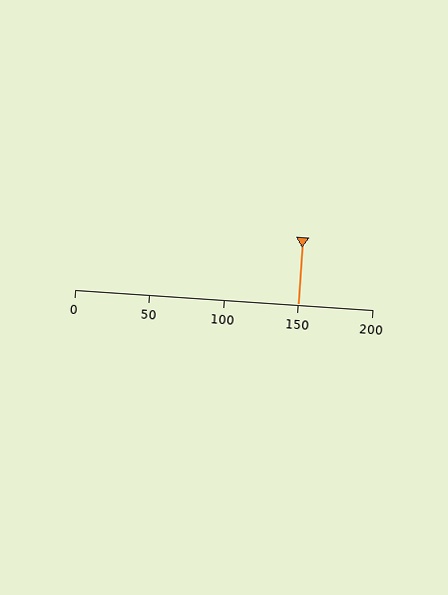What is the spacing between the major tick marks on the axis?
The major ticks are spaced 50 apart.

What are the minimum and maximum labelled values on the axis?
The axis runs from 0 to 200.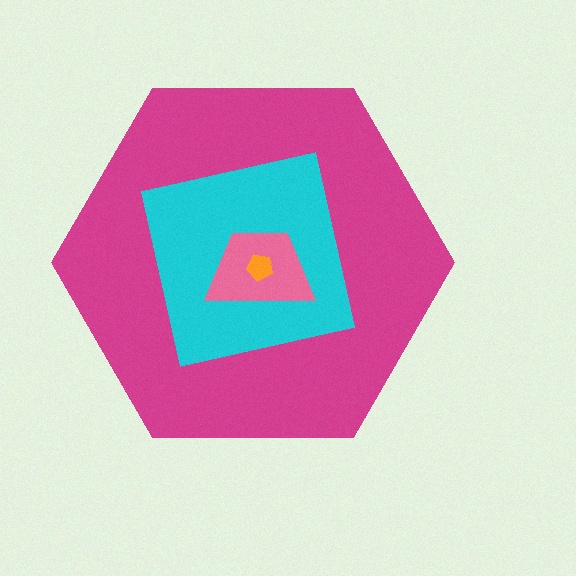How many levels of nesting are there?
4.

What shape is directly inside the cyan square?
The pink trapezoid.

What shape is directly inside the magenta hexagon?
The cyan square.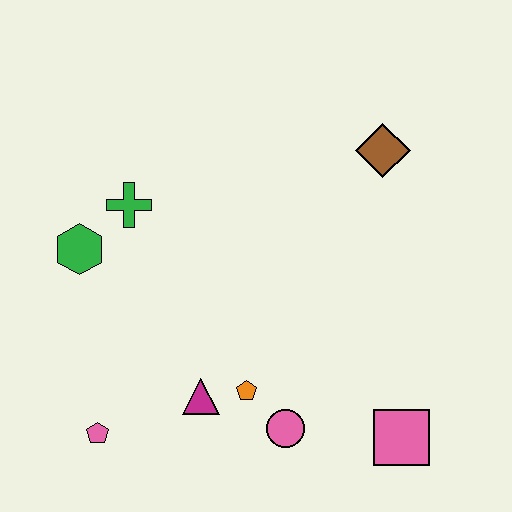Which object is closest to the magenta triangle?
The orange pentagon is closest to the magenta triangle.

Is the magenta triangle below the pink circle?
No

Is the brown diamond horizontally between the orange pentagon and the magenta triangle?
No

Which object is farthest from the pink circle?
The brown diamond is farthest from the pink circle.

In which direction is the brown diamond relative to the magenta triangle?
The brown diamond is above the magenta triangle.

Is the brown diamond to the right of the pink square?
No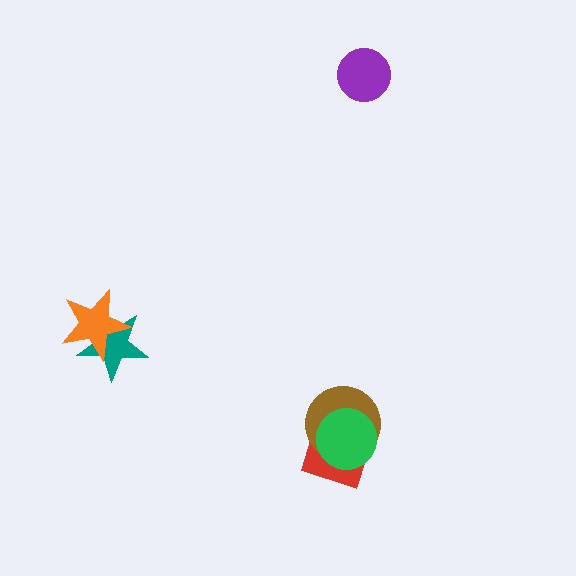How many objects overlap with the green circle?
2 objects overlap with the green circle.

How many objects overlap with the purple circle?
0 objects overlap with the purple circle.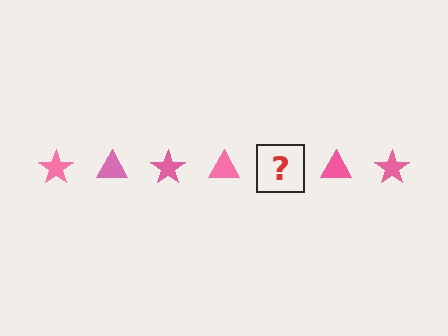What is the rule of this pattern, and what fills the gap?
The rule is that the pattern cycles through star, triangle shapes in pink. The gap should be filled with a pink star.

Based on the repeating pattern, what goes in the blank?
The blank should be a pink star.